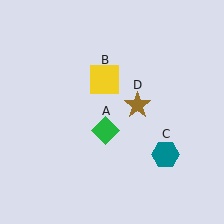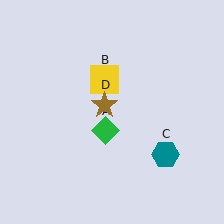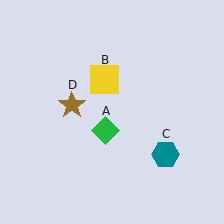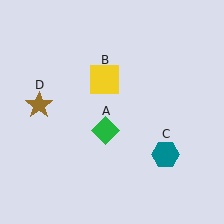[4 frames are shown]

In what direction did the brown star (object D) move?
The brown star (object D) moved left.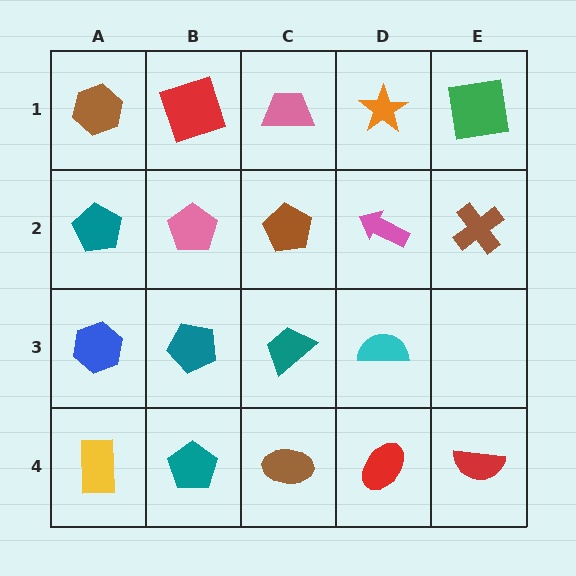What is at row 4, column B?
A teal pentagon.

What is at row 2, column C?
A brown pentagon.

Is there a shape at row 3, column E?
No, that cell is empty.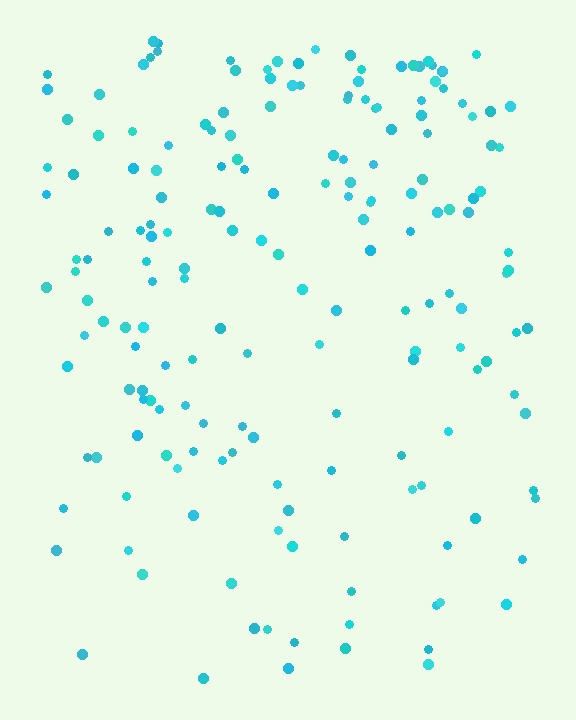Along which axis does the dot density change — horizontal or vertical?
Vertical.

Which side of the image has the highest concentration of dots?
The top.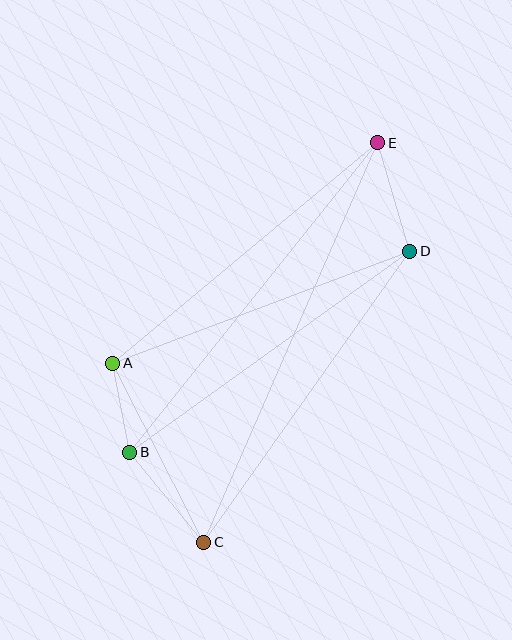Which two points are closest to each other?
Points A and B are closest to each other.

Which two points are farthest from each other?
Points C and E are farthest from each other.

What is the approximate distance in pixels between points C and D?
The distance between C and D is approximately 356 pixels.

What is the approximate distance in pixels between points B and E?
The distance between B and E is approximately 397 pixels.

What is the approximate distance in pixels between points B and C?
The distance between B and C is approximately 117 pixels.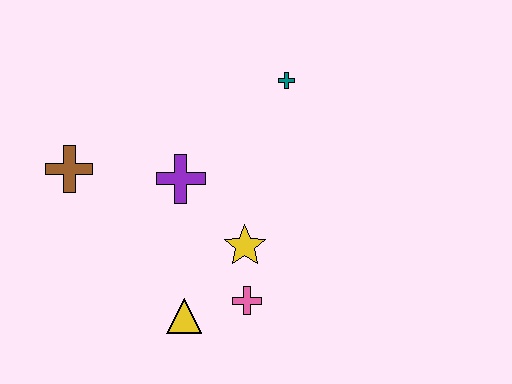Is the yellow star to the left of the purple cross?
No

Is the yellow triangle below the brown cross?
Yes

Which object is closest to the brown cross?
The purple cross is closest to the brown cross.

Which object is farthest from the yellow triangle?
The teal cross is farthest from the yellow triangle.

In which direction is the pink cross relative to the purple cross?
The pink cross is below the purple cross.